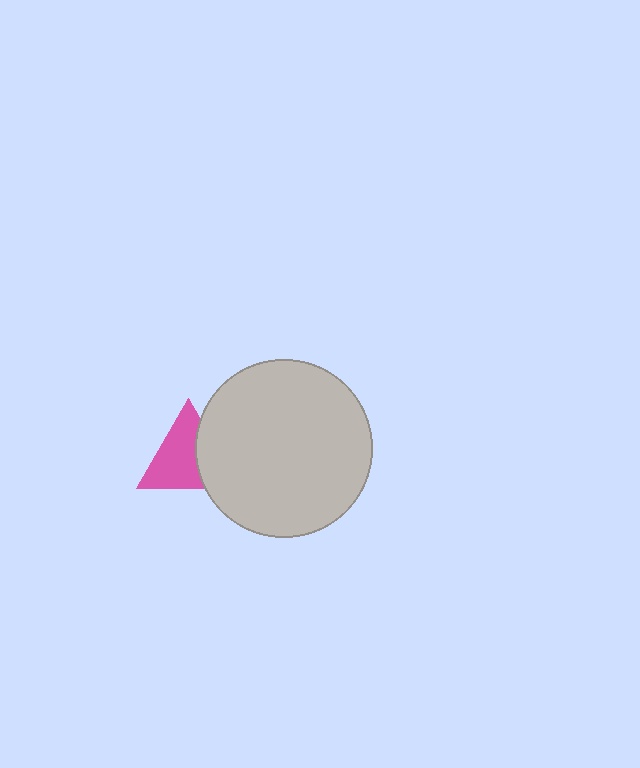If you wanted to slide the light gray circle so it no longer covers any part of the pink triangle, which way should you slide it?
Slide it right — that is the most direct way to separate the two shapes.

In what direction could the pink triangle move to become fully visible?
The pink triangle could move left. That would shift it out from behind the light gray circle entirely.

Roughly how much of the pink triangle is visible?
Most of it is visible (roughly 66%).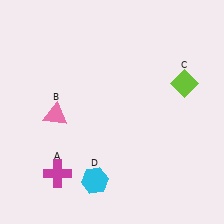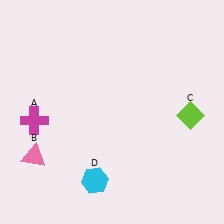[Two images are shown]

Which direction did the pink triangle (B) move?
The pink triangle (B) moved down.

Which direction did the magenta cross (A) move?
The magenta cross (A) moved up.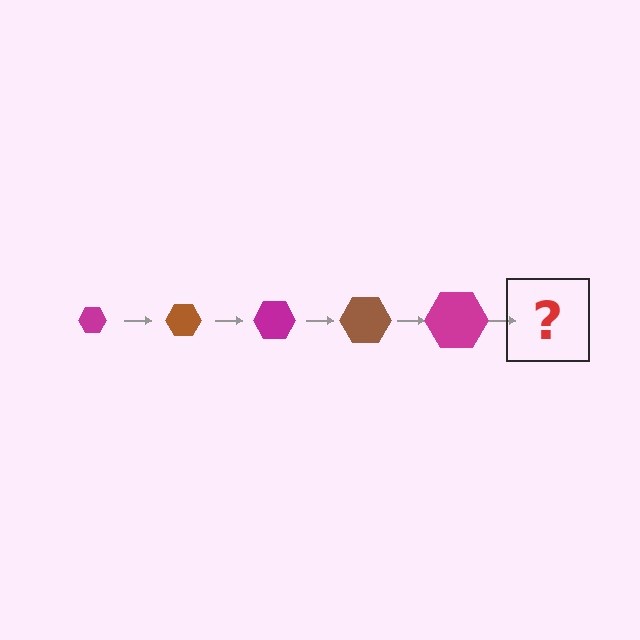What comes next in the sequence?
The next element should be a brown hexagon, larger than the previous one.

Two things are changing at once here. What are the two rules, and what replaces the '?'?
The two rules are that the hexagon grows larger each step and the color cycles through magenta and brown. The '?' should be a brown hexagon, larger than the previous one.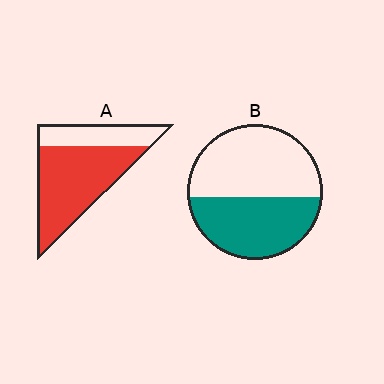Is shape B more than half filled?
No.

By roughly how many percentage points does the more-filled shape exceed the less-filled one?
By roughly 25 percentage points (A over B).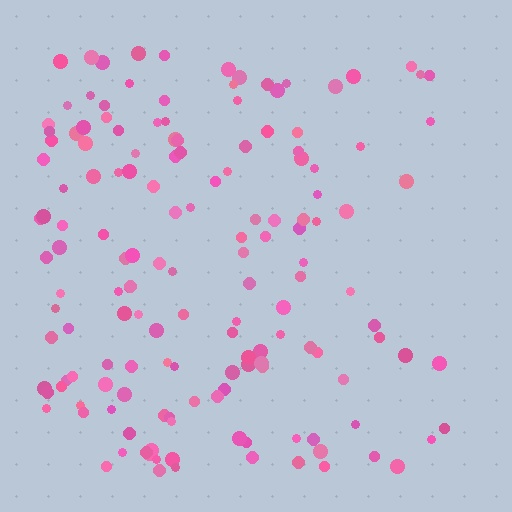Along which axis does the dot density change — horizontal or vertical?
Horizontal.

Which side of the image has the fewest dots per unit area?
The right.